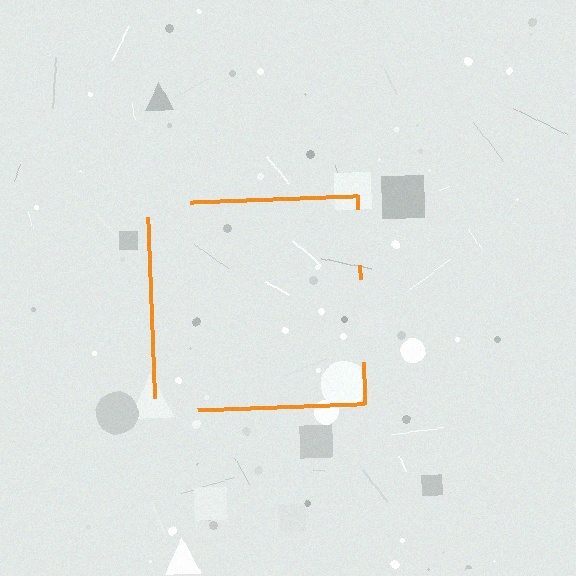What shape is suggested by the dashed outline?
The dashed outline suggests a square.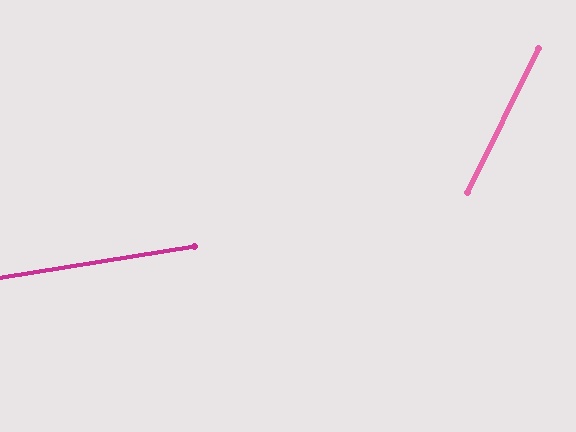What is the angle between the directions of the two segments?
Approximately 55 degrees.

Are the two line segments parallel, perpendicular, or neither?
Neither parallel nor perpendicular — they differ by about 55°.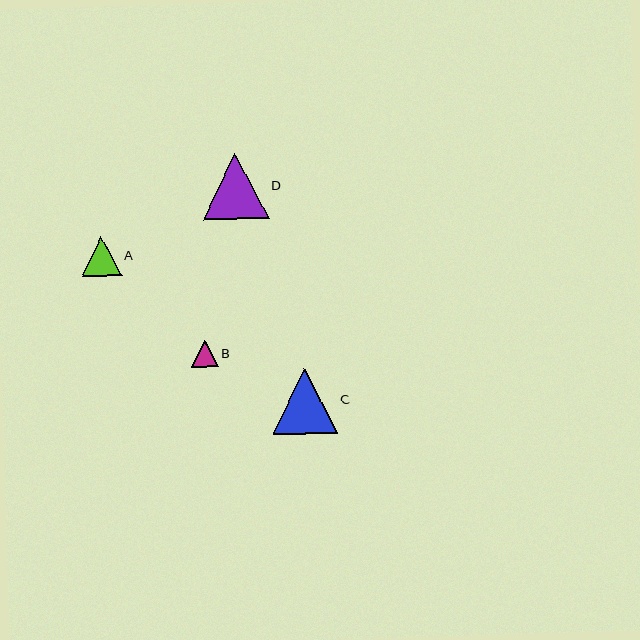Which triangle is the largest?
Triangle D is the largest with a size of approximately 66 pixels.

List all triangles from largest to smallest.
From largest to smallest: D, C, A, B.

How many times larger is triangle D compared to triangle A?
Triangle D is approximately 1.6 times the size of triangle A.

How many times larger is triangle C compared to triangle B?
Triangle C is approximately 2.5 times the size of triangle B.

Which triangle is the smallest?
Triangle B is the smallest with a size of approximately 27 pixels.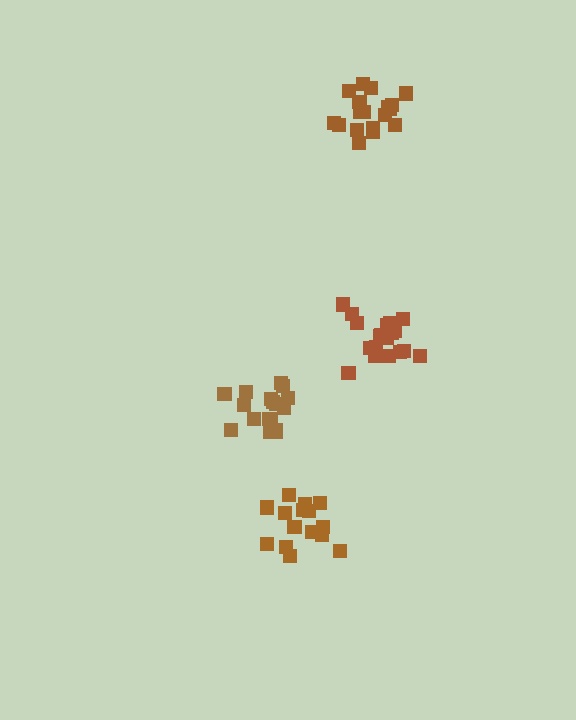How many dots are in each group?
Group 1: 18 dots, Group 2: 15 dots, Group 3: 19 dots, Group 4: 18 dots (70 total).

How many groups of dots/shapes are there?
There are 4 groups.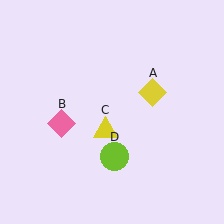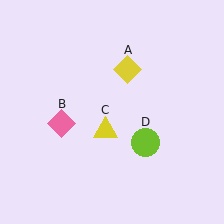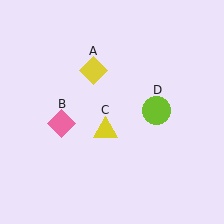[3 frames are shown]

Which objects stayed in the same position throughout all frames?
Pink diamond (object B) and yellow triangle (object C) remained stationary.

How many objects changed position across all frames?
2 objects changed position: yellow diamond (object A), lime circle (object D).